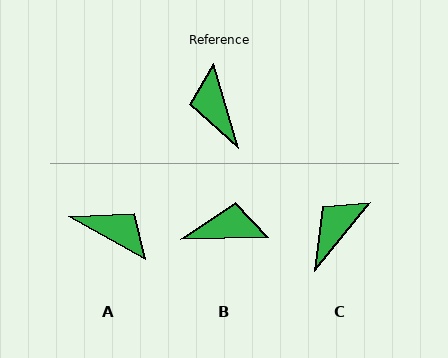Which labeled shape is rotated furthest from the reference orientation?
A, about 136 degrees away.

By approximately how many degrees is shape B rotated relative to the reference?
Approximately 105 degrees clockwise.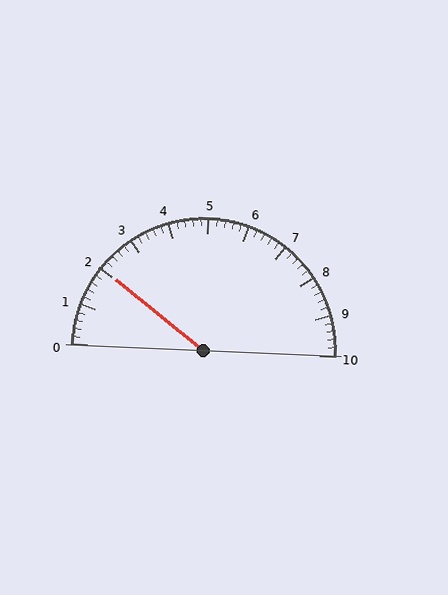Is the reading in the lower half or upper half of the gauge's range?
The reading is in the lower half of the range (0 to 10).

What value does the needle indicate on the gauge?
The needle indicates approximately 2.0.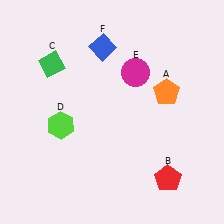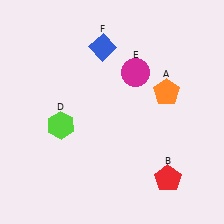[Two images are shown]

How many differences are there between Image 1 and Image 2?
There is 1 difference between the two images.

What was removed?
The green diamond (C) was removed in Image 2.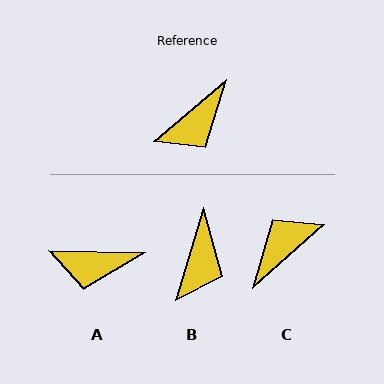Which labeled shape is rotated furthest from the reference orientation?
C, about 178 degrees away.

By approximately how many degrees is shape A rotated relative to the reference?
Approximately 41 degrees clockwise.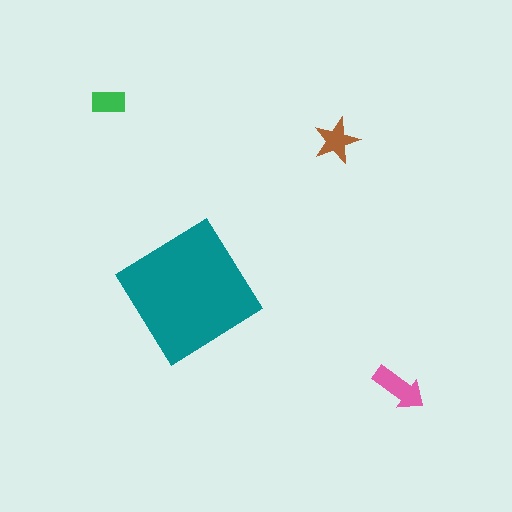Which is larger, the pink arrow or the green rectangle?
The pink arrow.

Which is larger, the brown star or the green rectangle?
The brown star.